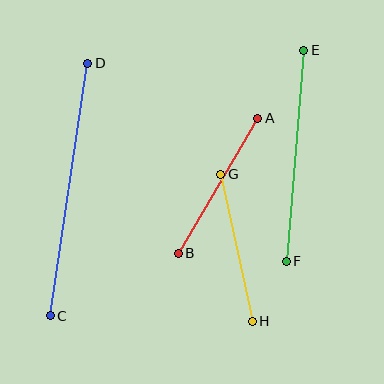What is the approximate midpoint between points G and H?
The midpoint is at approximately (237, 248) pixels.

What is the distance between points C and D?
The distance is approximately 256 pixels.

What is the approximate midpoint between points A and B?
The midpoint is at approximately (218, 186) pixels.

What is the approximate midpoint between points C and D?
The midpoint is at approximately (69, 190) pixels.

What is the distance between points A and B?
The distance is approximately 156 pixels.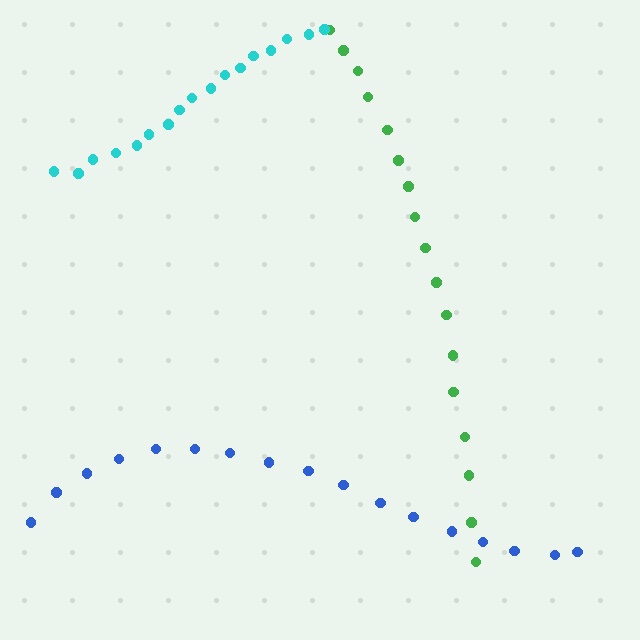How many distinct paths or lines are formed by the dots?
There are 3 distinct paths.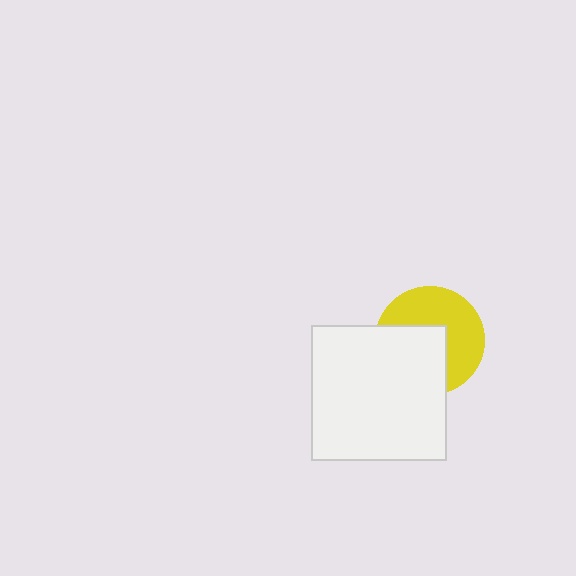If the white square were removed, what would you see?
You would see the complete yellow circle.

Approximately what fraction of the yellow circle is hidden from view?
Roughly 46% of the yellow circle is hidden behind the white square.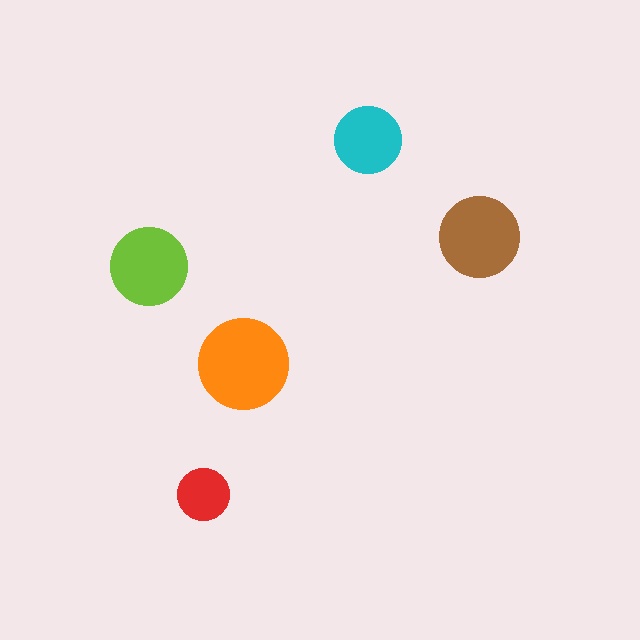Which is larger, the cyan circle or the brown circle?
The brown one.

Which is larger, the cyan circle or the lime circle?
The lime one.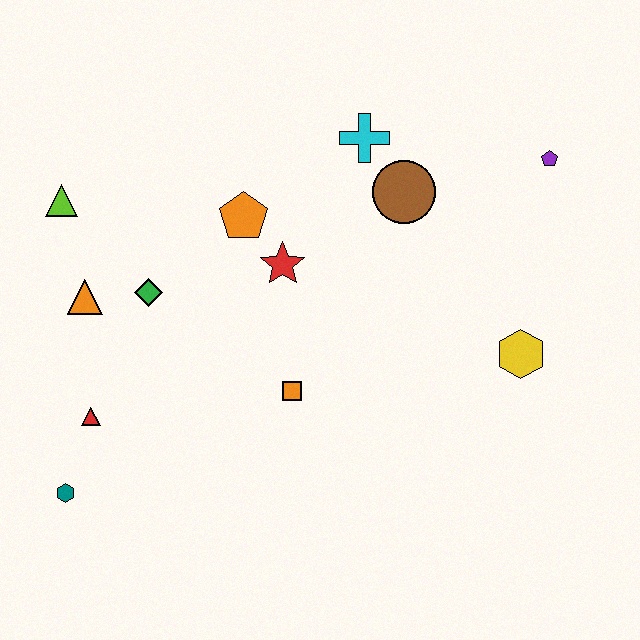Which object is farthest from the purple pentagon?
The teal hexagon is farthest from the purple pentagon.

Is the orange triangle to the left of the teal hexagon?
No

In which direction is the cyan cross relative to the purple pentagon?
The cyan cross is to the left of the purple pentagon.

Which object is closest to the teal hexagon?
The red triangle is closest to the teal hexagon.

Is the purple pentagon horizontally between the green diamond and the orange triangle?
No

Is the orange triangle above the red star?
No